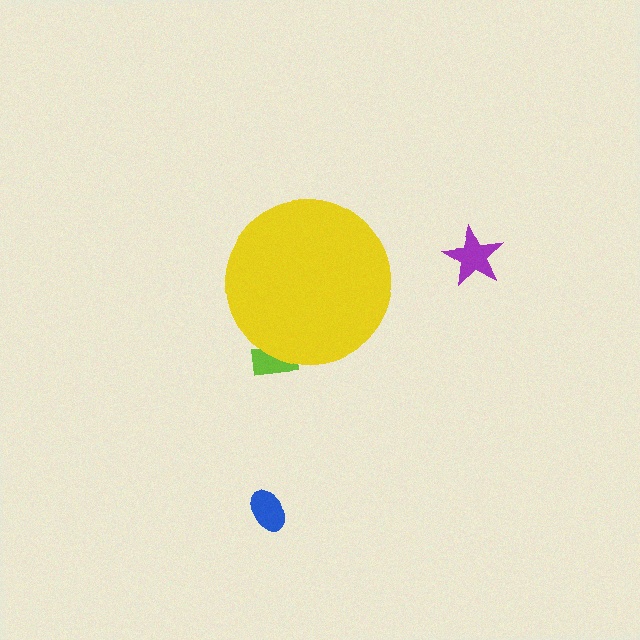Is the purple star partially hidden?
No, the purple star is fully visible.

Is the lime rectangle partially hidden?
Yes, the lime rectangle is partially hidden behind the yellow circle.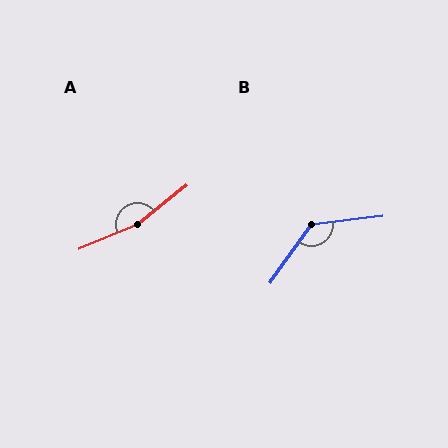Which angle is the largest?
A, at approximately 164 degrees.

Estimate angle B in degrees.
Approximately 132 degrees.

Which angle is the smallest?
B, at approximately 132 degrees.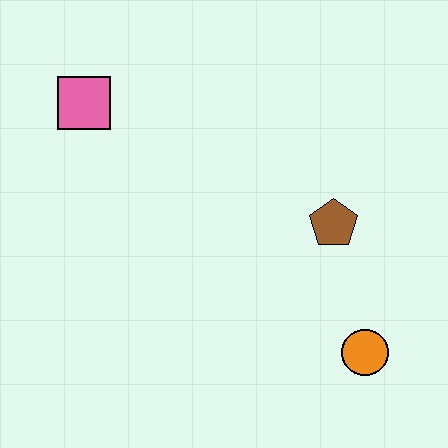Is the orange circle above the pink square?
No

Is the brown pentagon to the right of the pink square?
Yes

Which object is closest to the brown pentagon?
The orange circle is closest to the brown pentagon.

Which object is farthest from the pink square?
The orange circle is farthest from the pink square.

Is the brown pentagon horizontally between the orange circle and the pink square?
Yes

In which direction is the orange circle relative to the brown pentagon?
The orange circle is below the brown pentagon.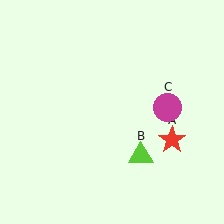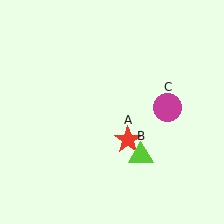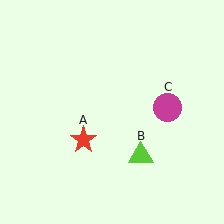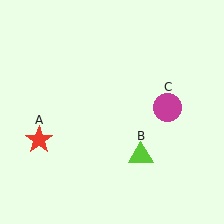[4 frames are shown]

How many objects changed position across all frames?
1 object changed position: red star (object A).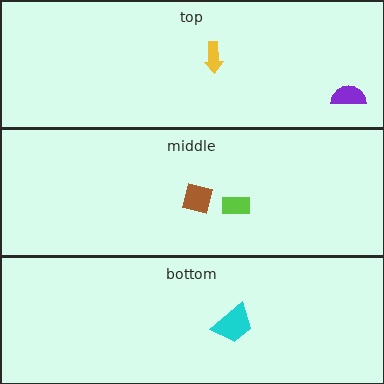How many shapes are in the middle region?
2.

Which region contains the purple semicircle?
The top region.